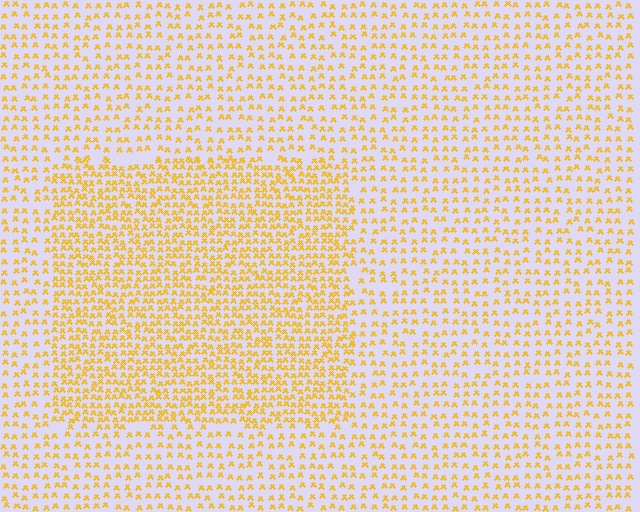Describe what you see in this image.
The image contains small yellow elements arranged at two different densities. A rectangle-shaped region is visible where the elements are more densely packed than the surrounding area.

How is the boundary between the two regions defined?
The boundary is defined by a change in element density (approximately 1.9x ratio). All elements are the same color, size, and shape.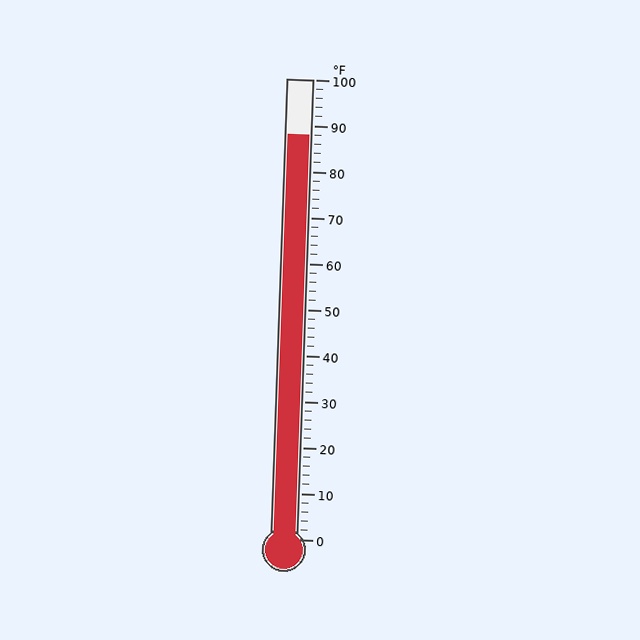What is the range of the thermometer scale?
The thermometer scale ranges from 0°F to 100°F.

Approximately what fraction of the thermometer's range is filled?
The thermometer is filled to approximately 90% of its range.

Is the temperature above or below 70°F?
The temperature is above 70°F.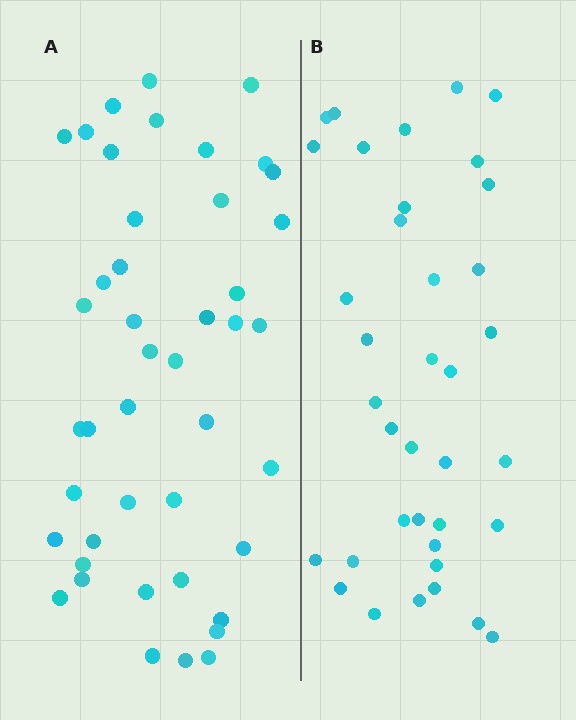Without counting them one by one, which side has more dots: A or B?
Region A (the left region) has more dots.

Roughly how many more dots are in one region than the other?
Region A has roughly 8 or so more dots than region B.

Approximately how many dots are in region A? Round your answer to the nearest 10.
About 40 dots. (The exact count is 44, which rounds to 40.)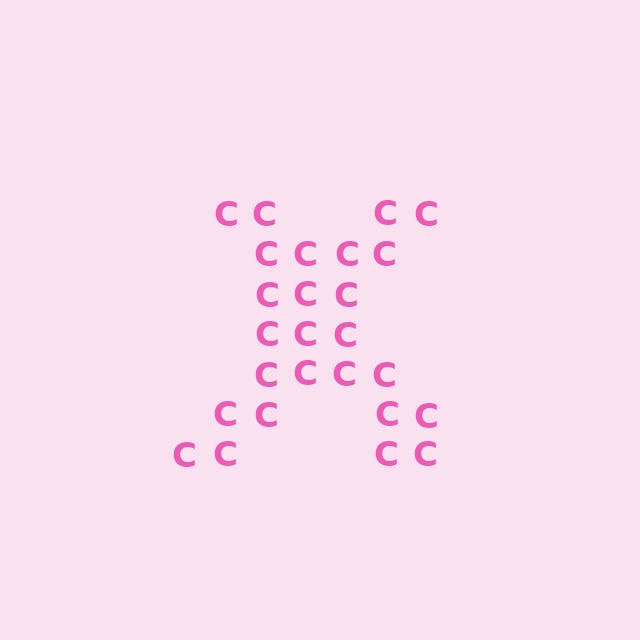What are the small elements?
The small elements are letter C's.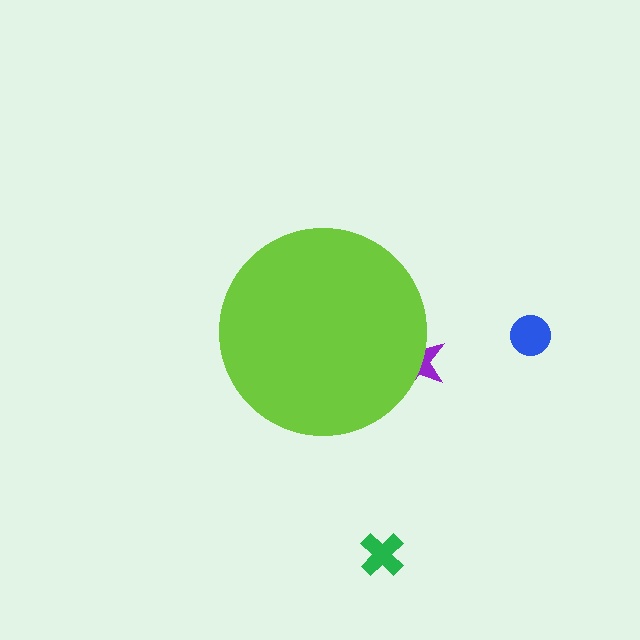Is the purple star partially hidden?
Yes, the purple star is partially hidden behind the lime circle.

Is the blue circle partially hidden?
No, the blue circle is fully visible.